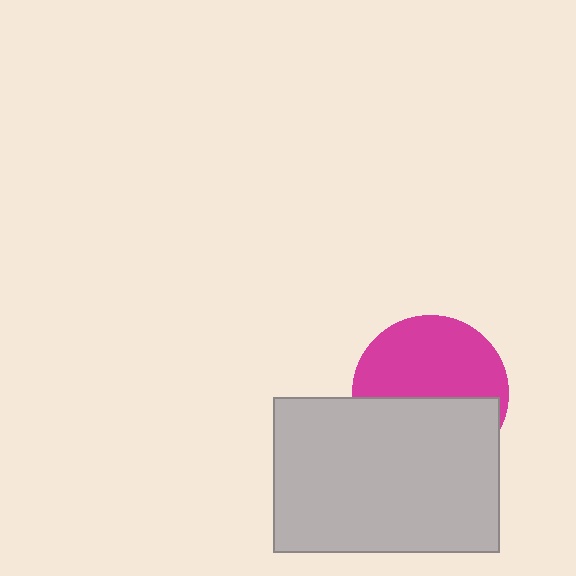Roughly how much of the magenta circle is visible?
About half of it is visible (roughly 54%).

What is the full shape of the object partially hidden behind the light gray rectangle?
The partially hidden object is a magenta circle.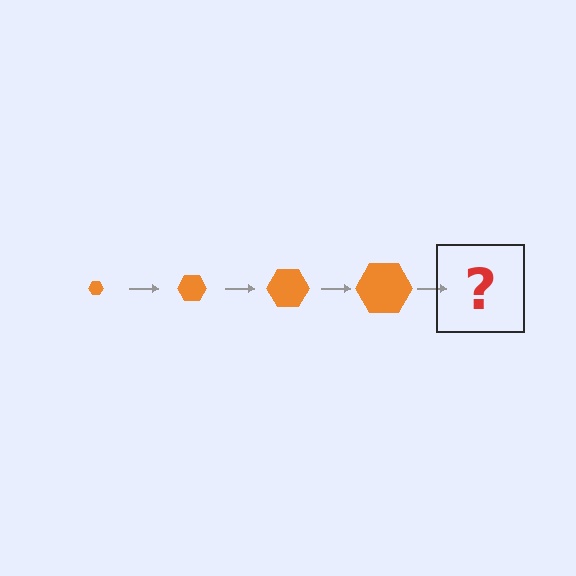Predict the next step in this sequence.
The next step is an orange hexagon, larger than the previous one.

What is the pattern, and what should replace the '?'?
The pattern is that the hexagon gets progressively larger each step. The '?' should be an orange hexagon, larger than the previous one.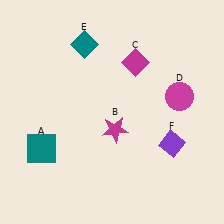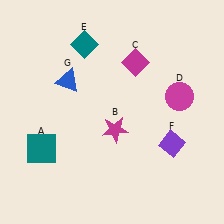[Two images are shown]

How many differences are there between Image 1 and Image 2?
There is 1 difference between the two images.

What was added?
A blue triangle (G) was added in Image 2.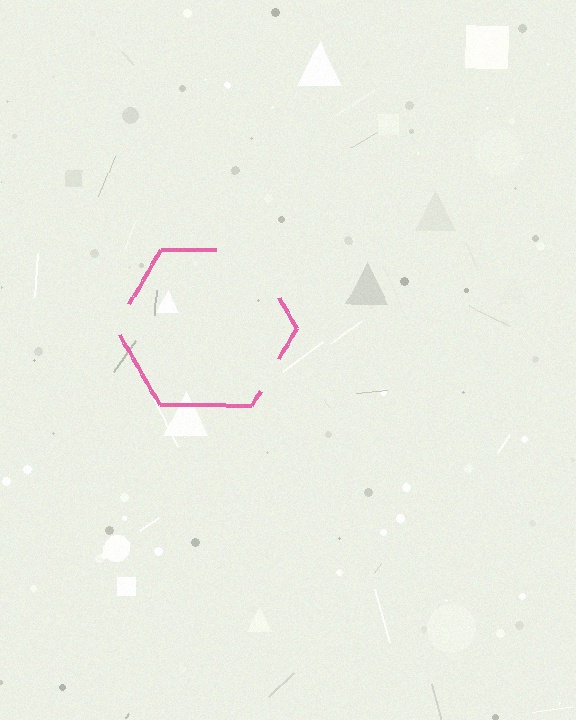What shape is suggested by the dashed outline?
The dashed outline suggests a hexagon.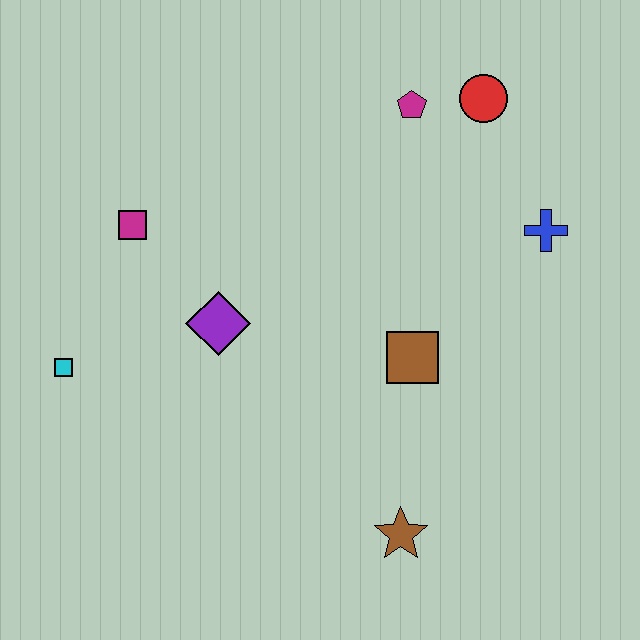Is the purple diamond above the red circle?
No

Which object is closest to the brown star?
The brown square is closest to the brown star.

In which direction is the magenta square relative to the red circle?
The magenta square is to the left of the red circle.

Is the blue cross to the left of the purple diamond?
No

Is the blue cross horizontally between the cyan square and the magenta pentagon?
No